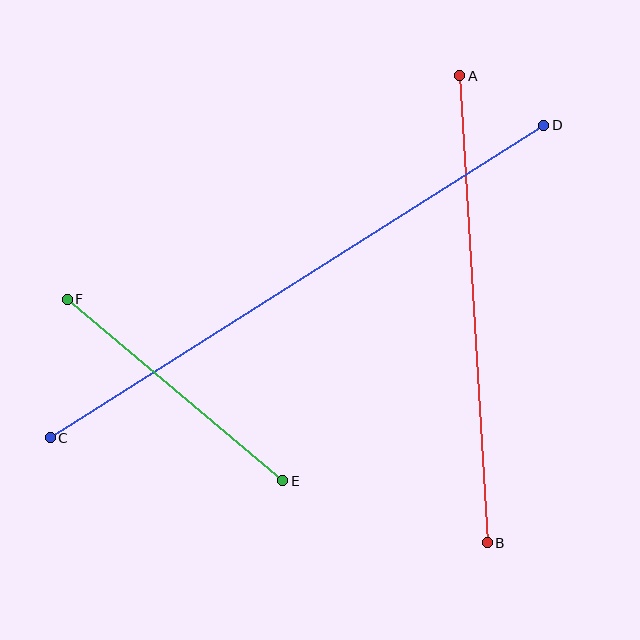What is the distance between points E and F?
The distance is approximately 281 pixels.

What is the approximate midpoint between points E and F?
The midpoint is at approximately (175, 390) pixels.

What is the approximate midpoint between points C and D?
The midpoint is at approximately (297, 282) pixels.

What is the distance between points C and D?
The distance is approximately 584 pixels.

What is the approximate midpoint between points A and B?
The midpoint is at approximately (473, 309) pixels.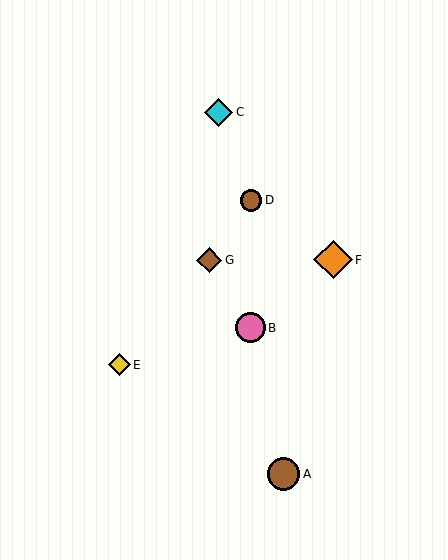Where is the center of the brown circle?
The center of the brown circle is at (283, 474).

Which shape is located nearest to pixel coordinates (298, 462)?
The brown circle (labeled A) at (283, 474) is nearest to that location.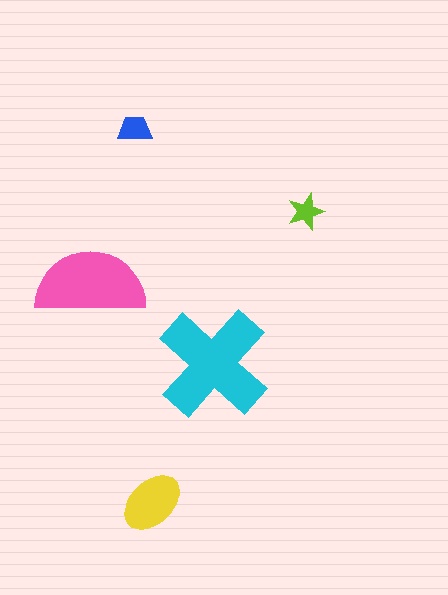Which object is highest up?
The blue trapezoid is topmost.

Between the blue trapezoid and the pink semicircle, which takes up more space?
The pink semicircle.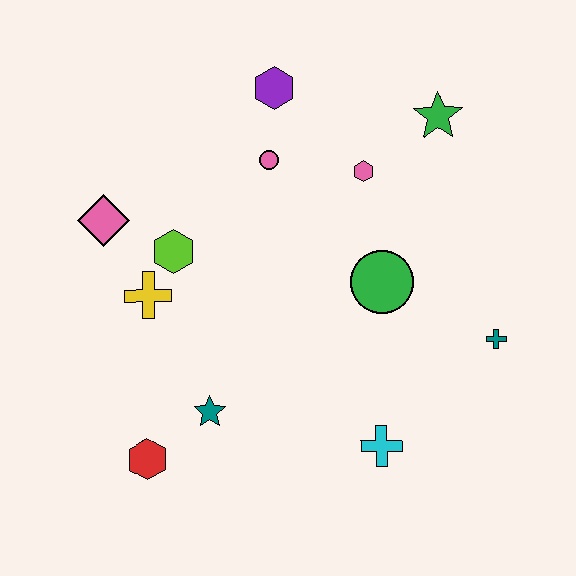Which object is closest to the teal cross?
The green circle is closest to the teal cross.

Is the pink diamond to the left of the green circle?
Yes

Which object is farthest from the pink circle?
The red hexagon is farthest from the pink circle.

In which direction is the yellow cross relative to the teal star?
The yellow cross is above the teal star.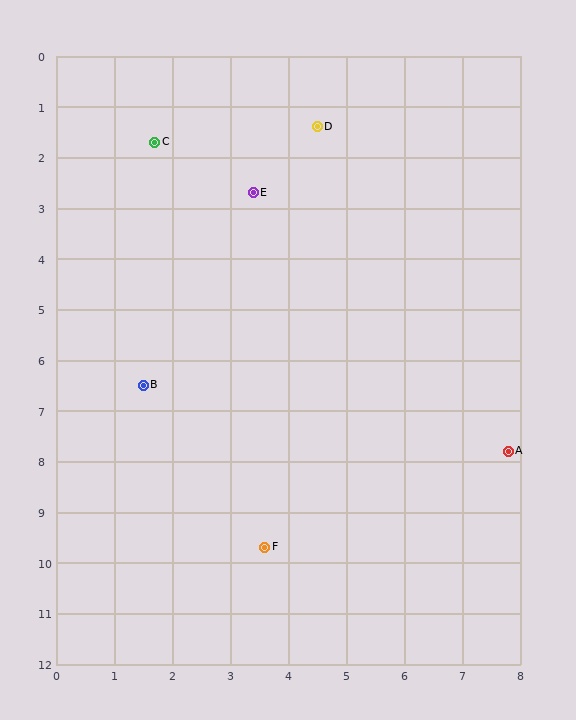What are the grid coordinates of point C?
Point C is at approximately (1.7, 1.7).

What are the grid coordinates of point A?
Point A is at approximately (7.8, 7.8).